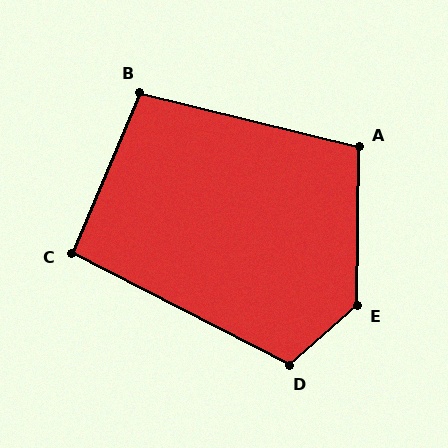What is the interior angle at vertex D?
Approximately 111 degrees (obtuse).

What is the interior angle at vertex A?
Approximately 103 degrees (obtuse).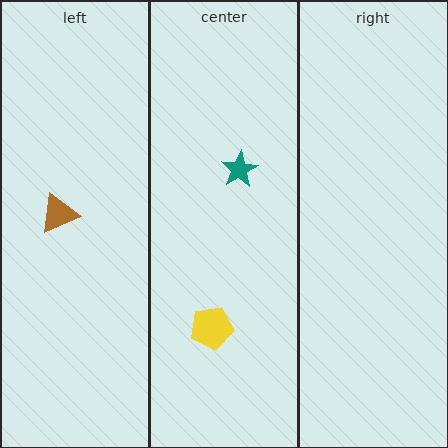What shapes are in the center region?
The teal star, the yellow pentagon.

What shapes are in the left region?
The brown triangle.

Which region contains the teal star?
The center region.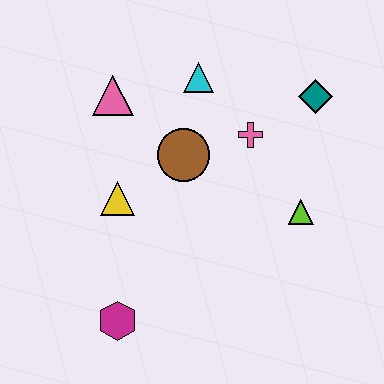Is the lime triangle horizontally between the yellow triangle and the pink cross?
No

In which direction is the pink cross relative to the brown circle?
The pink cross is to the right of the brown circle.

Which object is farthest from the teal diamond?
The magenta hexagon is farthest from the teal diamond.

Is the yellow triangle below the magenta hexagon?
No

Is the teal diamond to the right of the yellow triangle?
Yes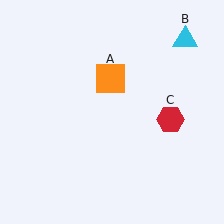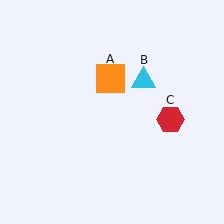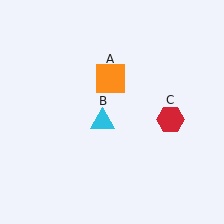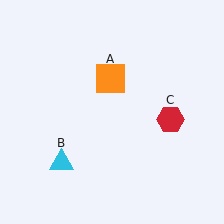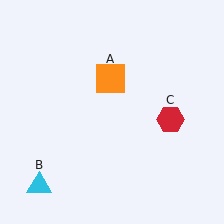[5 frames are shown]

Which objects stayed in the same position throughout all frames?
Orange square (object A) and red hexagon (object C) remained stationary.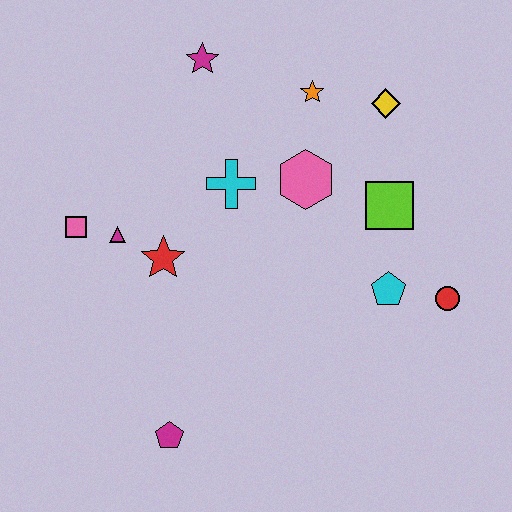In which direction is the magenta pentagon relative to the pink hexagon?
The magenta pentagon is below the pink hexagon.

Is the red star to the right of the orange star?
No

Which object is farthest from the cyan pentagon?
The pink square is farthest from the cyan pentagon.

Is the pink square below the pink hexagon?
Yes